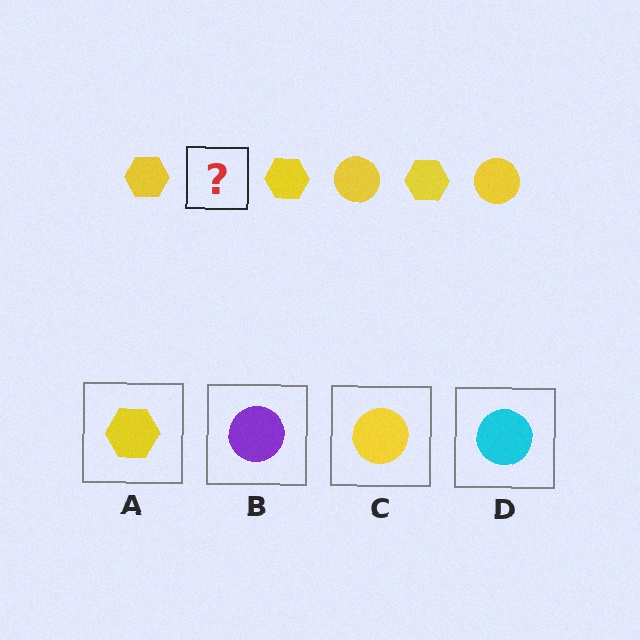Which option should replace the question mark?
Option C.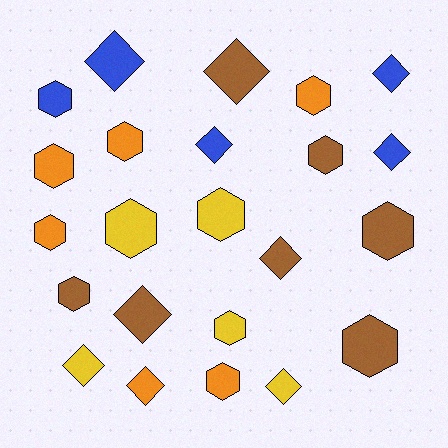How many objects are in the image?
There are 23 objects.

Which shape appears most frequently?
Hexagon, with 13 objects.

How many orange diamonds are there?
There is 1 orange diamond.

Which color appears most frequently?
Brown, with 7 objects.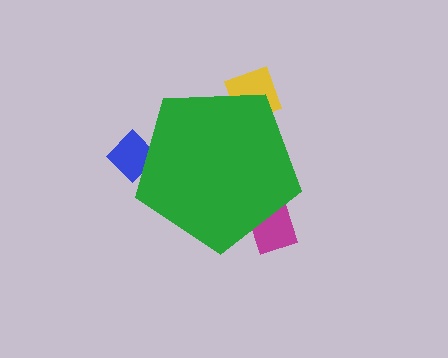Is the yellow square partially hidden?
Yes, the yellow square is partially hidden behind the green pentagon.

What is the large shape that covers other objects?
A green pentagon.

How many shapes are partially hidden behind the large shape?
3 shapes are partially hidden.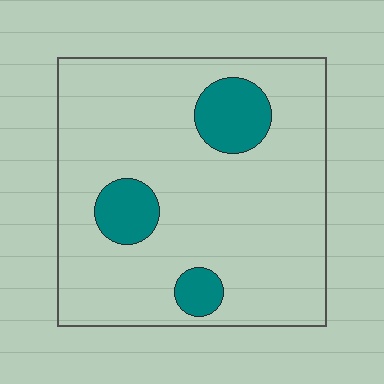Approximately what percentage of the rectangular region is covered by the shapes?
Approximately 15%.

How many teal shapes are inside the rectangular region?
3.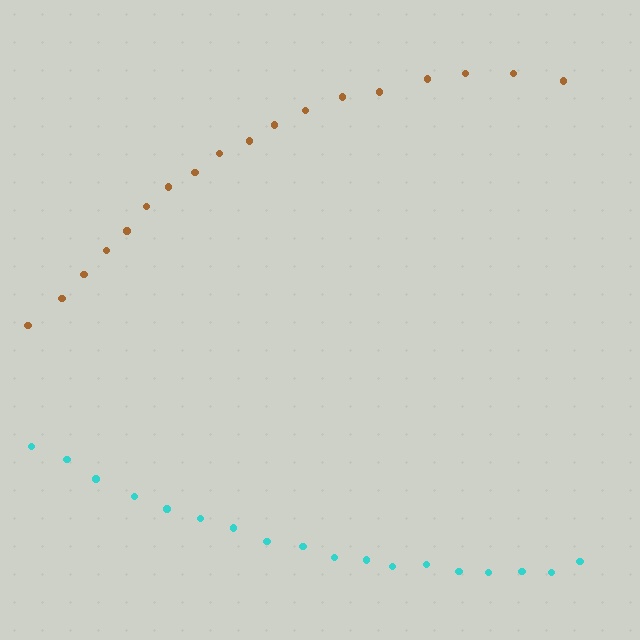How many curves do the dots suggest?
There are 2 distinct paths.